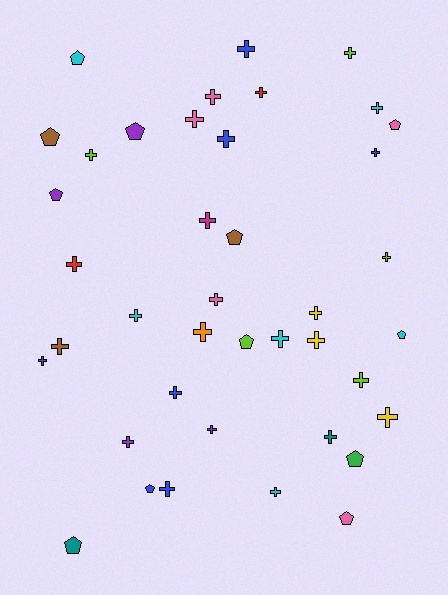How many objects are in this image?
There are 40 objects.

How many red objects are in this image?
There are 2 red objects.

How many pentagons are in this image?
There are 12 pentagons.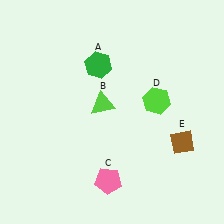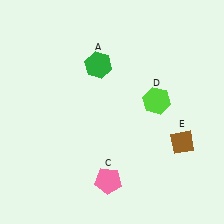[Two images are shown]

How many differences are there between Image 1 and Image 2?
There is 1 difference between the two images.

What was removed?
The lime triangle (B) was removed in Image 2.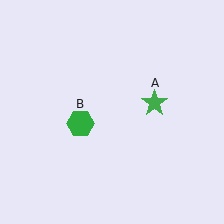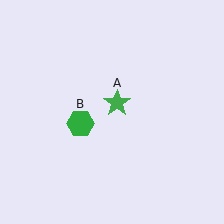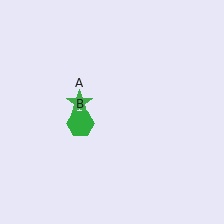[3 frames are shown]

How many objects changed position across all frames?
1 object changed position: green star (object A).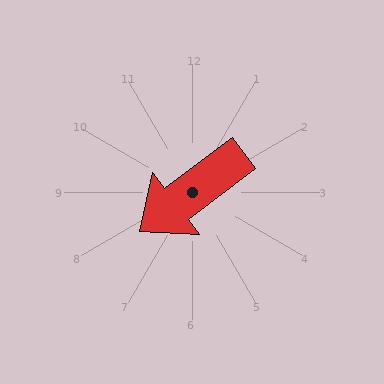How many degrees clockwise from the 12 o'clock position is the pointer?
Approximately 233 degrees.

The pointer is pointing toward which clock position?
Roughly 8 o'clock.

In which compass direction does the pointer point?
Southwest.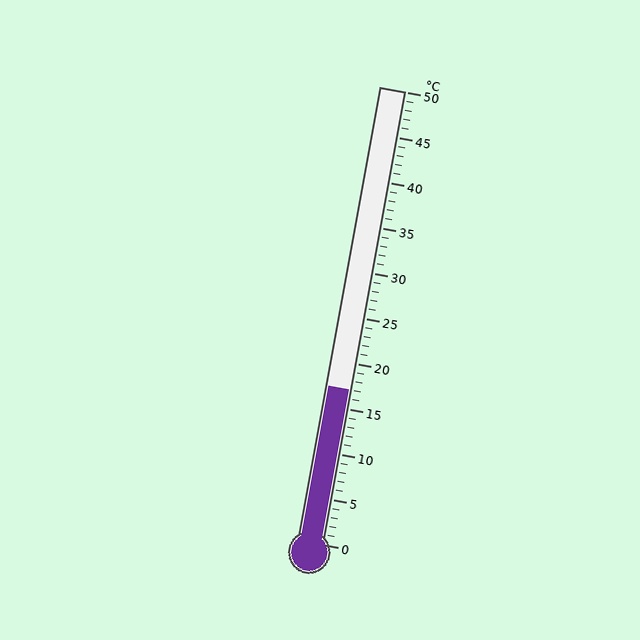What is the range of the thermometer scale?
The thermometer scale ranges from 0°C to 50°C.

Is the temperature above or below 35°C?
The temperature is below 35°C.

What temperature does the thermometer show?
The thermometer shows approximately 17°C.